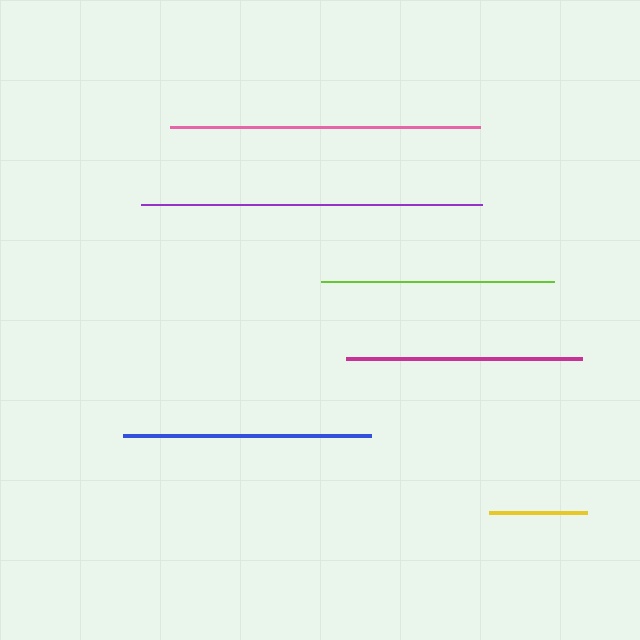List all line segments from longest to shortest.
From longest to shortest: purple, pink, blue, magenta, lime, yellow.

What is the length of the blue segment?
The blue segment is approximately 248 pixels long.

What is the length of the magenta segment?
The magenta segment is approximately 236 pixels long.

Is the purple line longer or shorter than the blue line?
The purple line is longer than the blue line.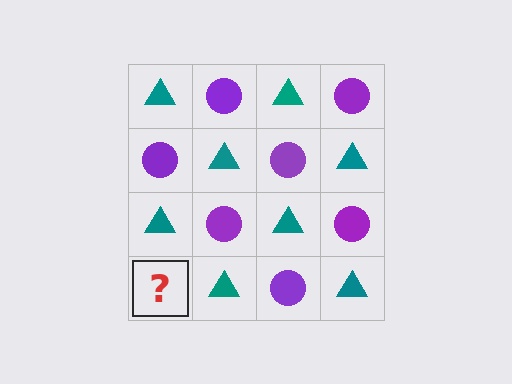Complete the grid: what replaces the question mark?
The question mark should be replaced with a purple circle.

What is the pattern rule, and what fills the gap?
The rule is that it alternates teal triangle and purple circle in a checkerboard pattern. The gap should be filled with a purple circle.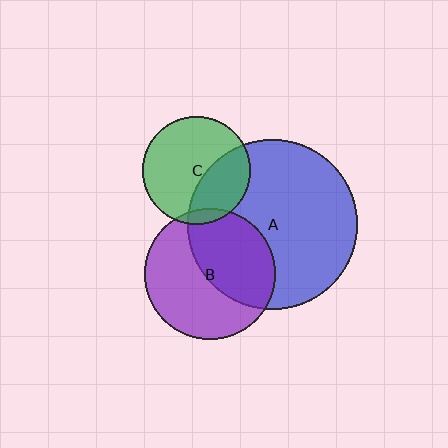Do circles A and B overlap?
Yes.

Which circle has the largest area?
Circle A (blue).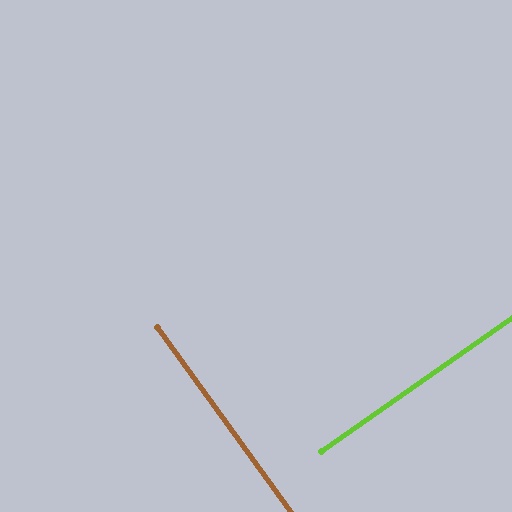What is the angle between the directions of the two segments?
Approximately 89 degrees.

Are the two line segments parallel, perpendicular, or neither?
Perpendicular — they meet at approximately 89°.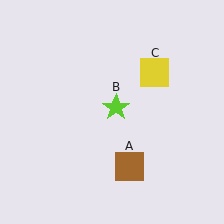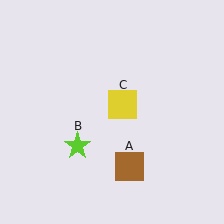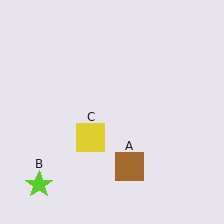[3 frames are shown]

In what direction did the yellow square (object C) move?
The yellow square (object C) moved down and to the left.